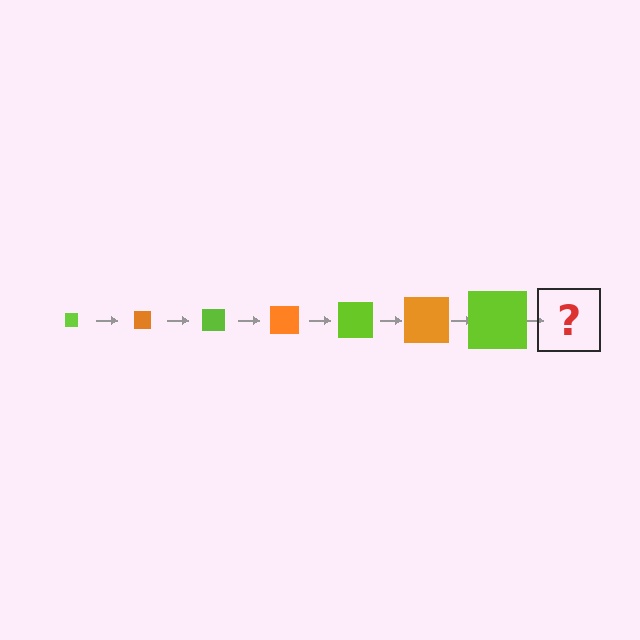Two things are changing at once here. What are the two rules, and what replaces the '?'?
The two rules are that the square grows larger each step and the color cycles through lime and orange. The '?' should be an orange square, larger than the previous one.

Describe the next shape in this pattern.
It should be an orange square, larger than the previous one.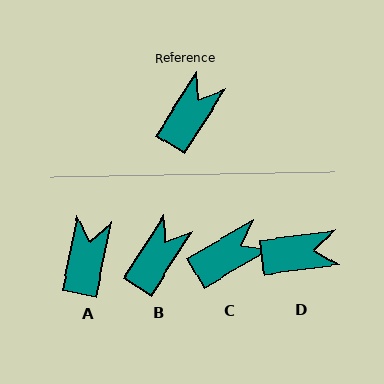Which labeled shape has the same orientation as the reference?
B.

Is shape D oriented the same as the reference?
No, it is off by about 50 degrees.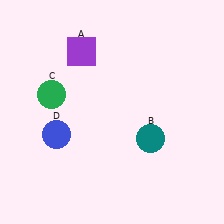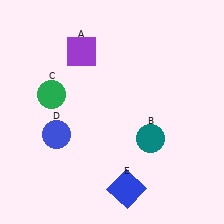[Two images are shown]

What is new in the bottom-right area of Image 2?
A blue square (E) was added in the bottom-right area of Image 2.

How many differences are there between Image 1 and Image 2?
There is 1 difference between the two images.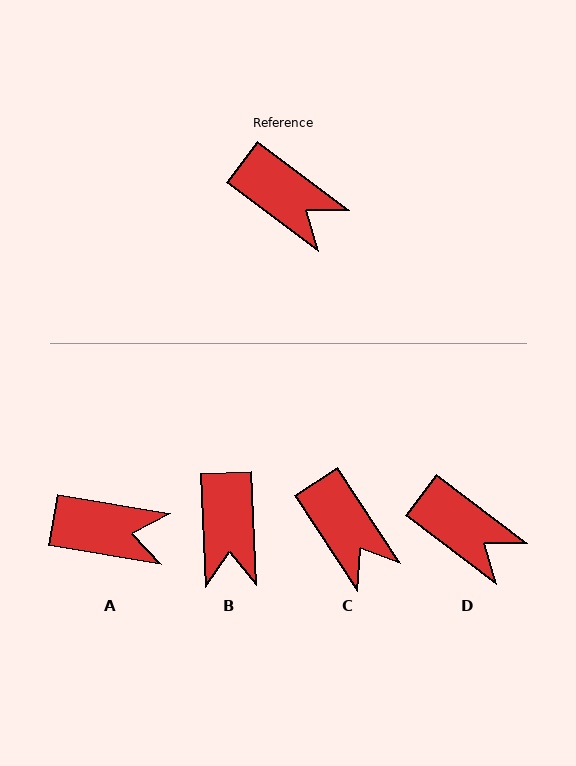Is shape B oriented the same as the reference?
No, it is off by about 51 degrees.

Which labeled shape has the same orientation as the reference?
D.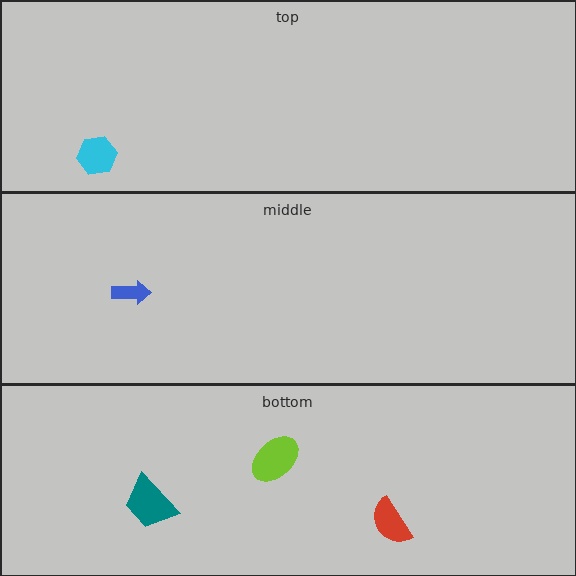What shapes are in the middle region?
The blue arrow.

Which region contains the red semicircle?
The bottom region.